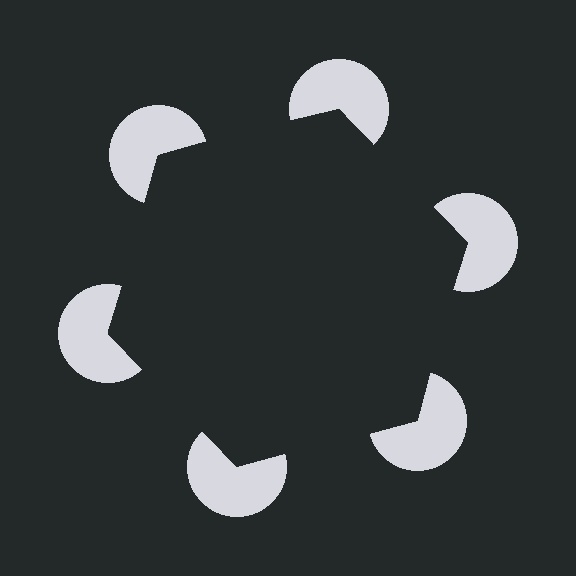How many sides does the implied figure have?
6 sides.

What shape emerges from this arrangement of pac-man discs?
An illusory hexagon — its edges are inferred from the aligned wedge cuts in the pac-man discs, not physically drawn.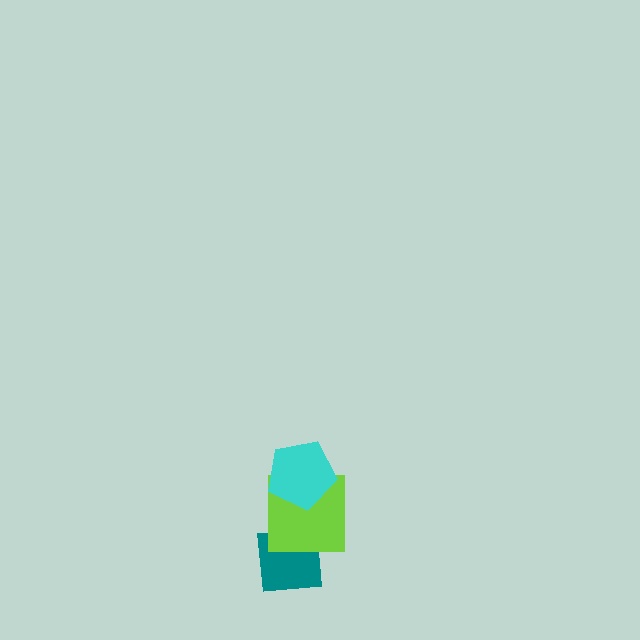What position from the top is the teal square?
The teal square is 3rd from the top.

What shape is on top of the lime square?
The cyan pentagon is on top of the lime square.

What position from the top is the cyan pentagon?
The cyan pentagon is 1st from the top.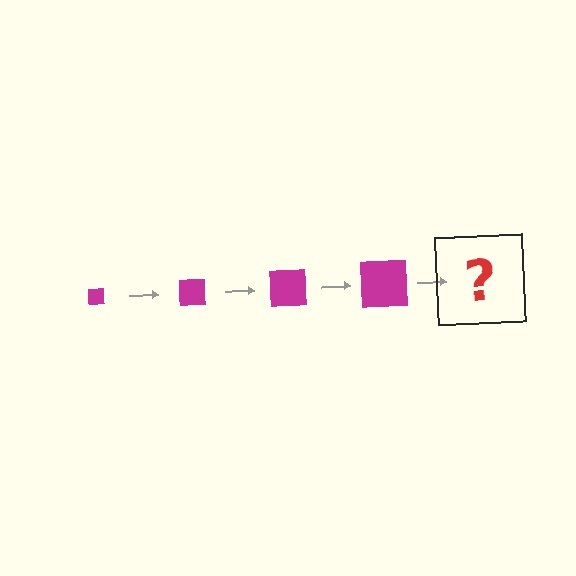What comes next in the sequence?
The next element should be a magenta square, larger than the previous one.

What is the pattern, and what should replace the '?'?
The pattern is that the square gets progressively larger each step. The '?' should be a magenta square, larger than the previous one.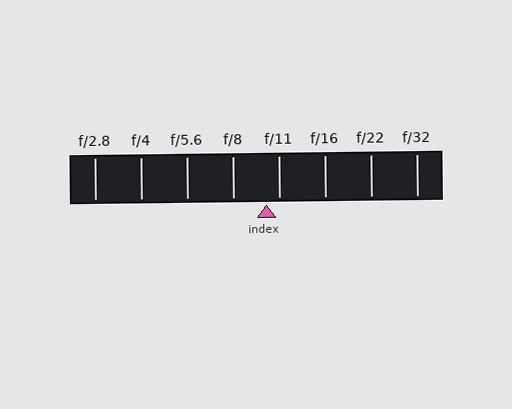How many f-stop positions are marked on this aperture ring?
There are 8 f-stop positions marked.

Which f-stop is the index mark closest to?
The index mark is closest to f/11.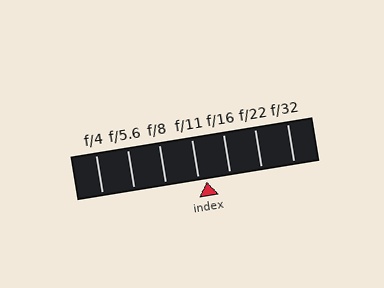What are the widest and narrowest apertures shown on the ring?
The widest aperture shown is f/4 and the narrowest is f/32.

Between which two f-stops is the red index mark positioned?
The index mark is between f/11 and f/16.